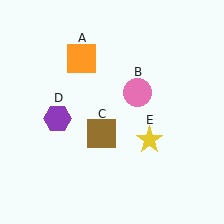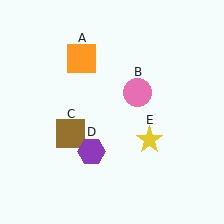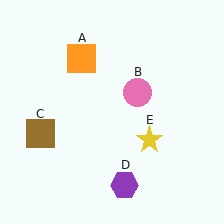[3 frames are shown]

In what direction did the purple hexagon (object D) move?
The purple hexagon (object D) moved down and to the right.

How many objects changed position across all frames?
2 objects changed position: brown square (object C), purple hexagon (object D).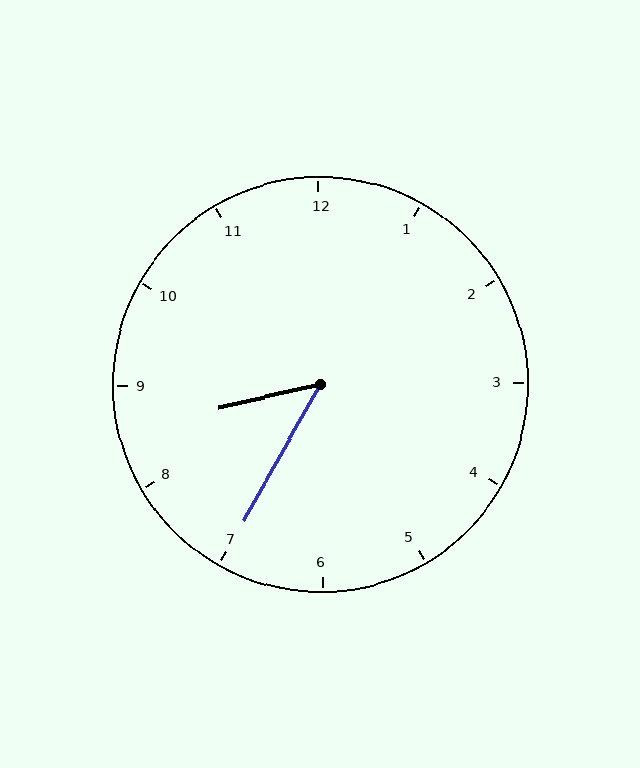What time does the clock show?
8:35.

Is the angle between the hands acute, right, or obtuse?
It is acute.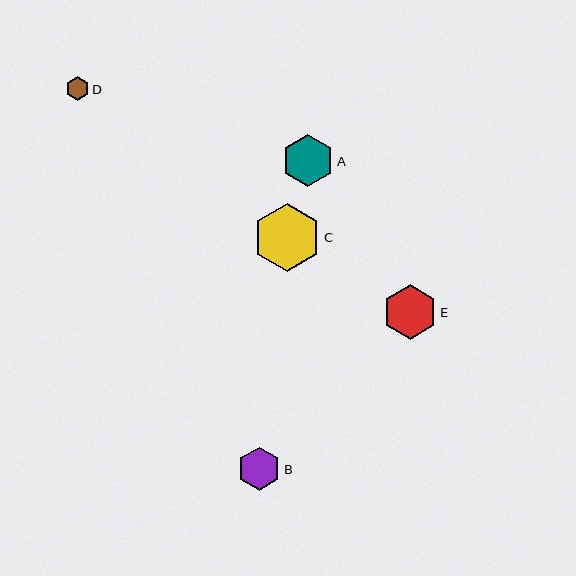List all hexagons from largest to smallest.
From largest to smallest: C, E, A, B, D.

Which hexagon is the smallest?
Hexagon D is the smallest with a size of approximately 23 pixels.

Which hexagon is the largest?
Hexagon C is the largest with a size of approximately 68 pixels.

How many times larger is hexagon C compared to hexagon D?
Hexagon C is approximately 2.9 times the size of hexagon D.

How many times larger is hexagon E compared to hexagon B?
Hexagon E is approximately 1.3 times the size of hexagon B.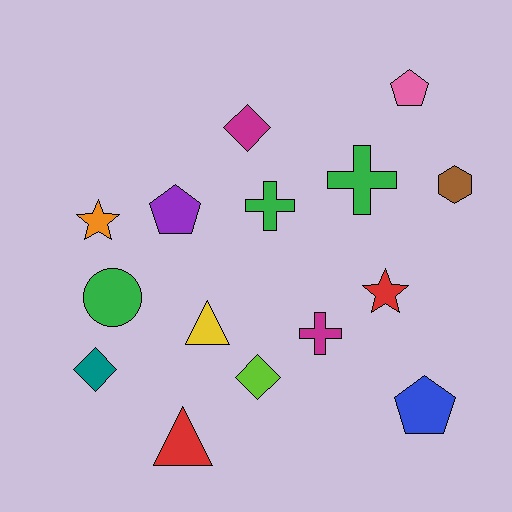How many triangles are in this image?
There are 2 triangles.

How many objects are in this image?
There are 15 objects.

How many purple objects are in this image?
There is 1 purple object.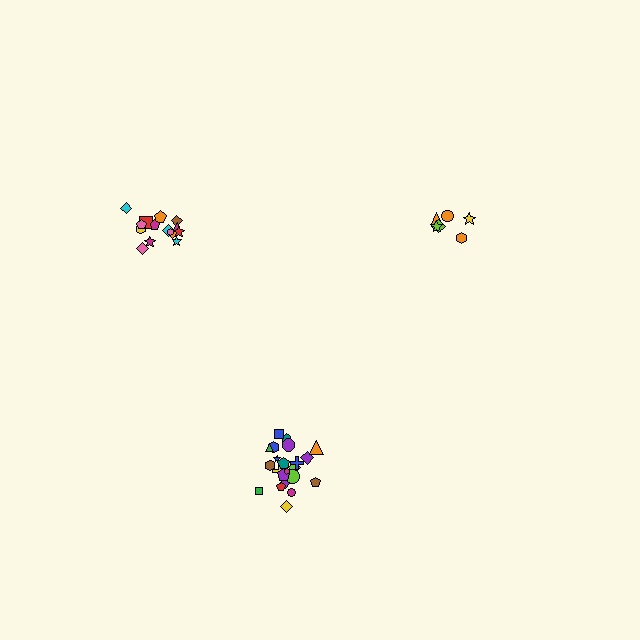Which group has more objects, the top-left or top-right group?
The top-left group.